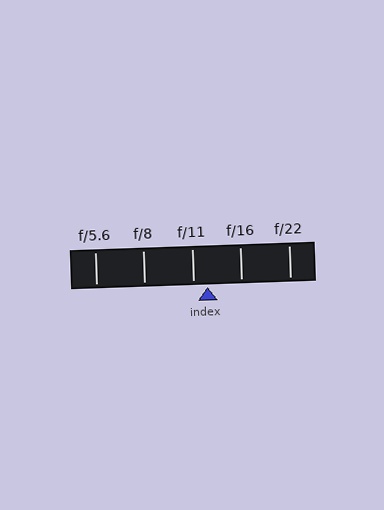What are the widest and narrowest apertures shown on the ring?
The widest aperture shown is f/5.6 and the narrowest is f/22.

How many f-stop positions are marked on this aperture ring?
There are 5 f-stop positions marked.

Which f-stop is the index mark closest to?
The index mark is closest to f/11.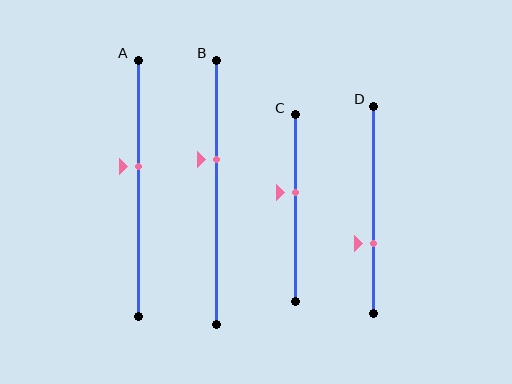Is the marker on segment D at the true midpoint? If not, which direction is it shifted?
No, the marker on segment D is shifted downward by about 16% of the segment length.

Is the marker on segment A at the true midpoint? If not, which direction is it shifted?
No, the marker on segment A is shifted upward by about 9% of the segment length.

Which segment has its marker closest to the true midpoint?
Segment C has its marker closest to the true midpoint.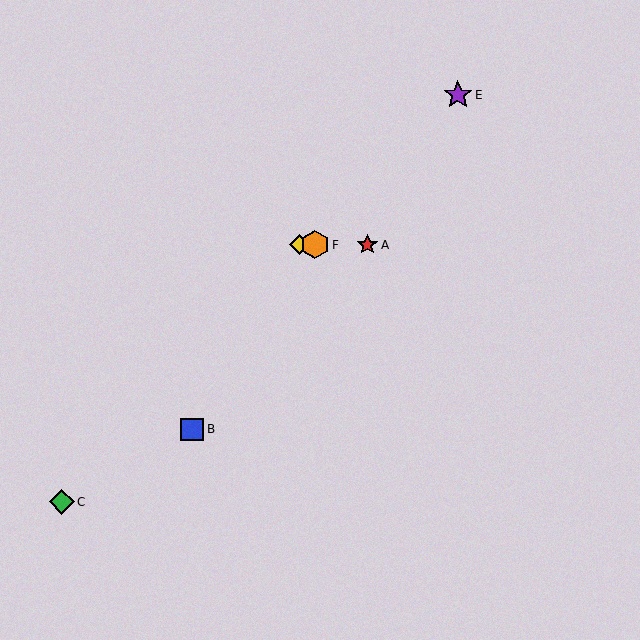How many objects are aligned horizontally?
3 objects (A, D, F) are aligned horizontally.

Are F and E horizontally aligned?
No, F is at y≈245 and E is at y≈95.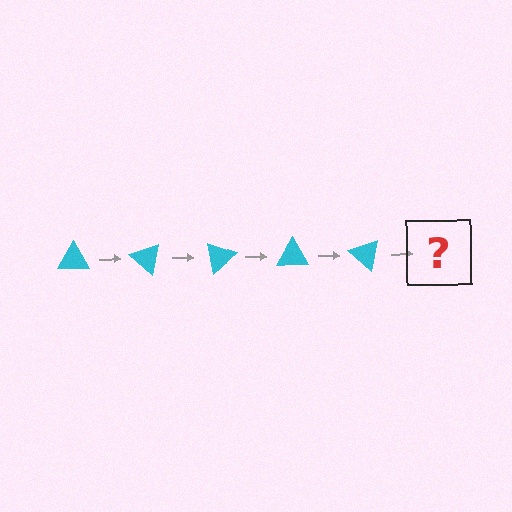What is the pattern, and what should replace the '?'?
The pattern is that the triangle rotates 40 degrees each step. The '?' should be a cyan triangle rotated 200 degrees.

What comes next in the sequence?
The next element should be a cyan triangle rotated 200 degrees.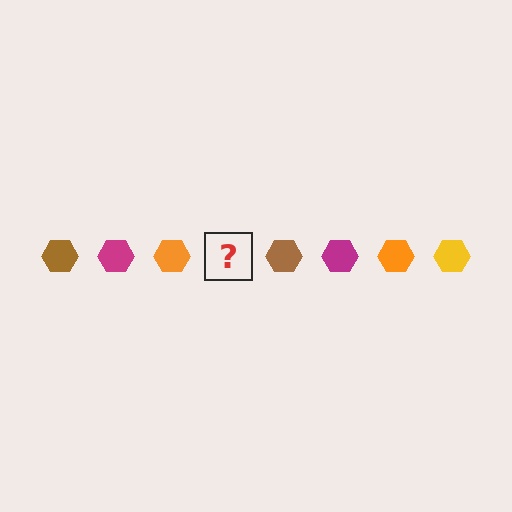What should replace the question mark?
The question mark should be replaced with a yellow hexagon.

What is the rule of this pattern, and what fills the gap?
The rule is that the pattern cycles through brown, magenta, orange, yellow hexagons. The gap should be filled with a yellow hexagon.